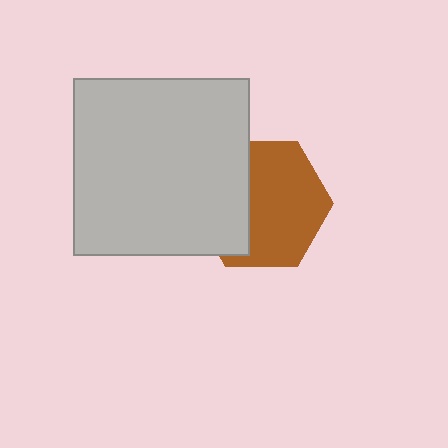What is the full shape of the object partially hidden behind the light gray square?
The partially hidden object is a brown hexagon.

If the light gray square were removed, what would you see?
You would see the complete brown hexagon.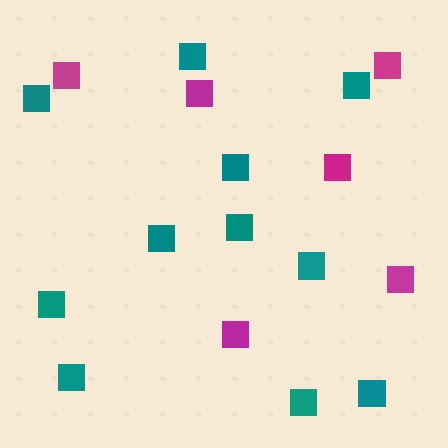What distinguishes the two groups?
There are 2 groups: one group of magenta squares (6) and one group of teal squares (11).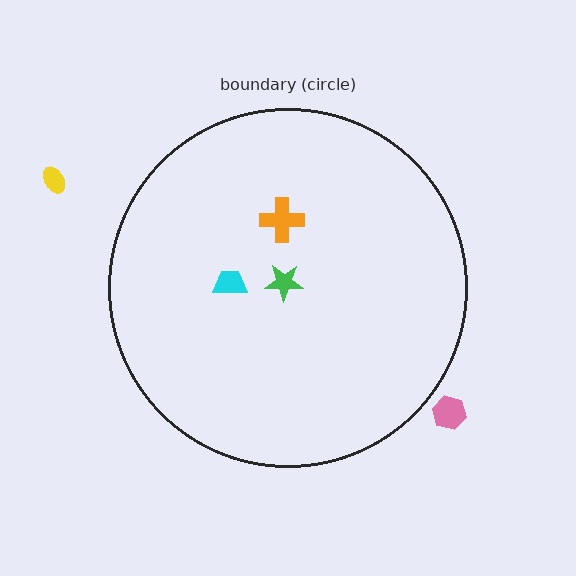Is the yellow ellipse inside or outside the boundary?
Outside.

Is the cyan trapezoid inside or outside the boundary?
Inside.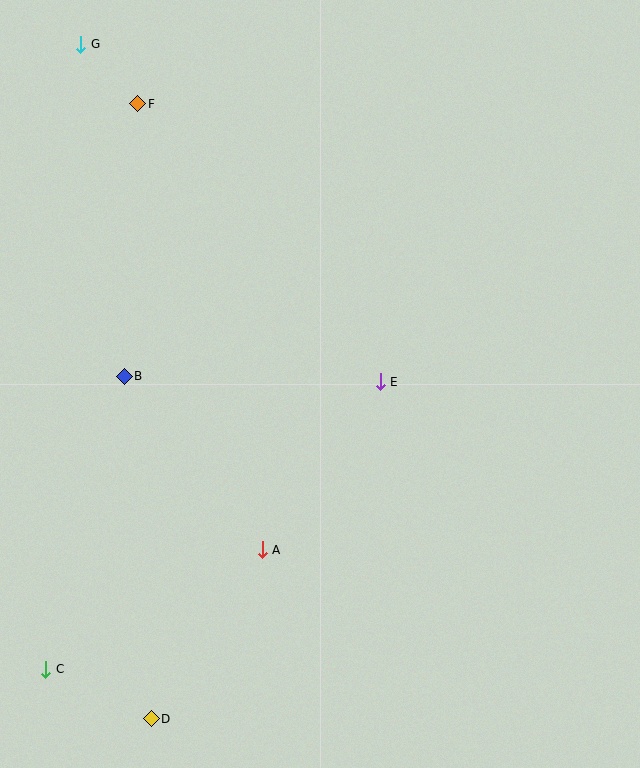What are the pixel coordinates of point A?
Point A is at (262, 550).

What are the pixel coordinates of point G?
Point G is at (81, 44).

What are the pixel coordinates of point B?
Point B is at (124, 376).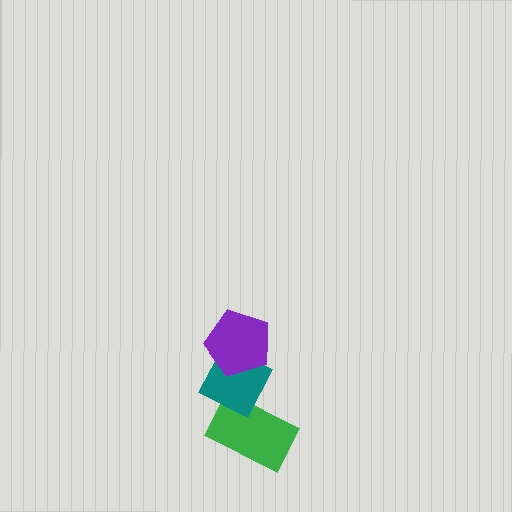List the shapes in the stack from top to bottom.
From top to bottom: the purple pentagon, the teal diamond, the green rectangle.